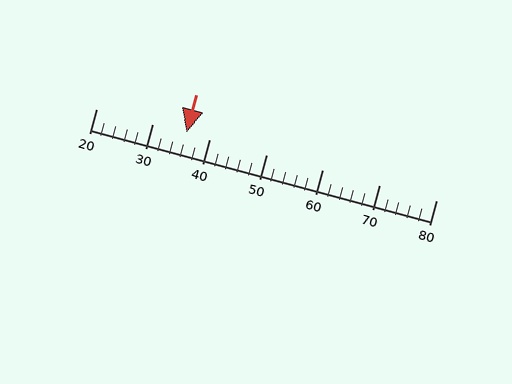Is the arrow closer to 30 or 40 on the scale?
The arrow is closer to 40.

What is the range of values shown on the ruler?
The ruler shows values from 20 to 80.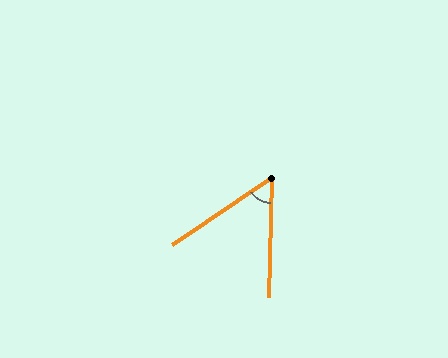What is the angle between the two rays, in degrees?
Approximately 54 degrees.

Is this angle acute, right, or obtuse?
It is acute.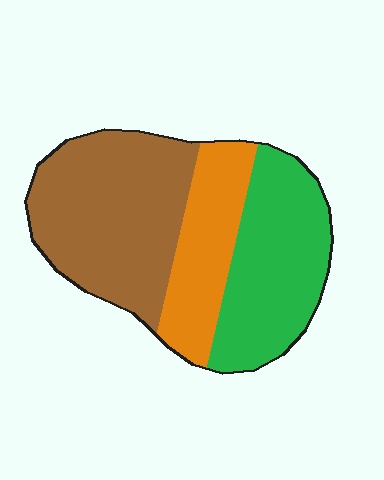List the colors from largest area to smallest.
From largest to smallest: brown, green, orange.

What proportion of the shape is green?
Green covers 34% of the shape.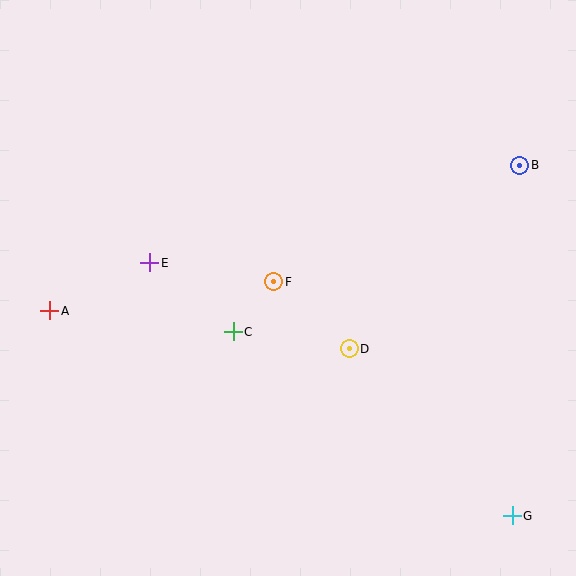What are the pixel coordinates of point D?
Point D is at (349, 349).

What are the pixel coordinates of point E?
Point E is at (150, 263).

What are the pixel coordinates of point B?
Point B is at (520, 165).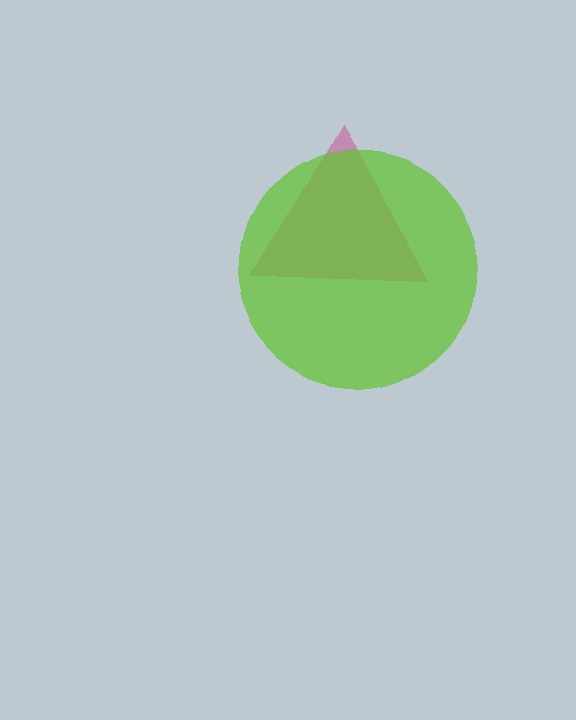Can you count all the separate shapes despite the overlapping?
Yes, there are 2 separate shapes.